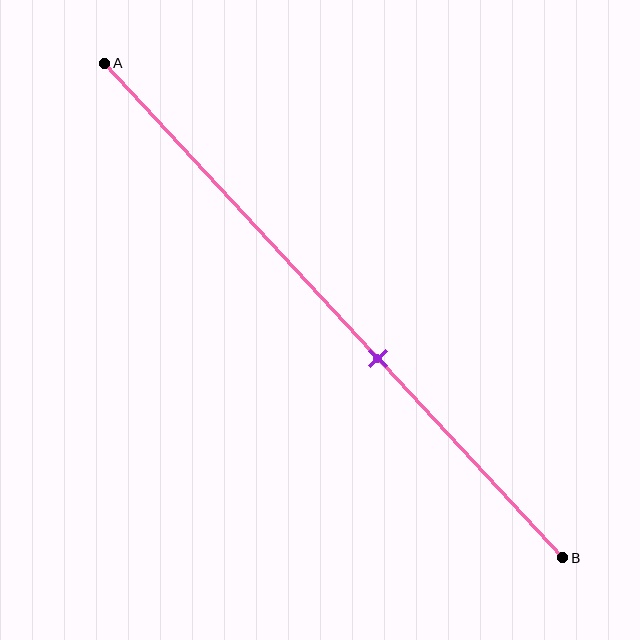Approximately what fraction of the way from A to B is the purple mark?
The purple mark is approximately 60% of the way from A to B.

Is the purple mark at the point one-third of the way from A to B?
No, the mark is at about 60% from A, not at the 33% one-third point.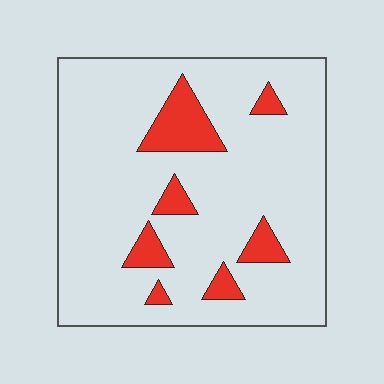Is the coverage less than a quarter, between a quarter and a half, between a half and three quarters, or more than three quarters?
Less than a quarter.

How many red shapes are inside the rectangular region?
7.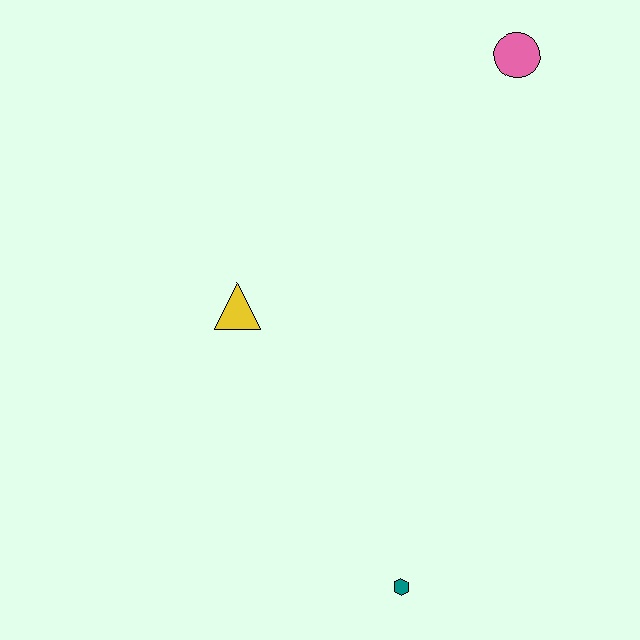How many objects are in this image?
There are 3 objects.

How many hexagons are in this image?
There is 1 hexagon.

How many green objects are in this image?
There are no green objects.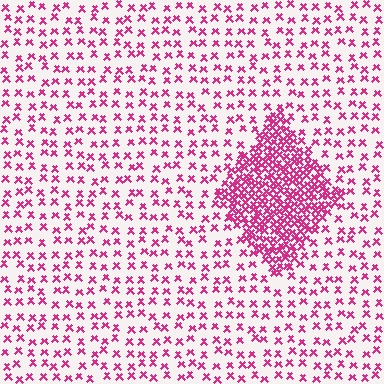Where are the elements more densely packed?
The elements are more densely packed inside the diamond boundary.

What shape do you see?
I see a diamond.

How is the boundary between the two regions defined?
The boundary is defined by a change in element density (approximately 3.2x ratio). All elements are the same color, size, and shape.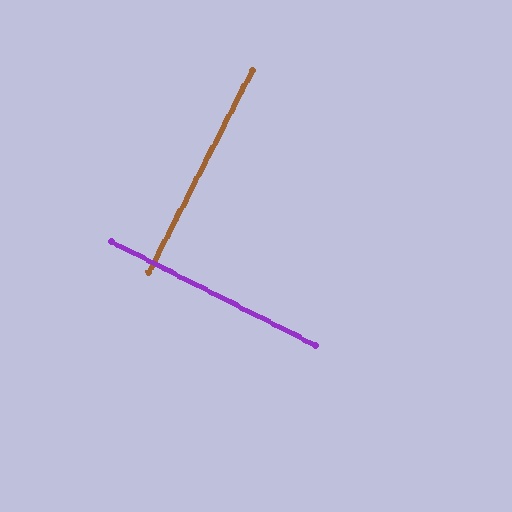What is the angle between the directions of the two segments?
Approximately 90 degrees.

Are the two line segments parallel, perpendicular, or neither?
Perpendicular — they meet at approximately 90°.